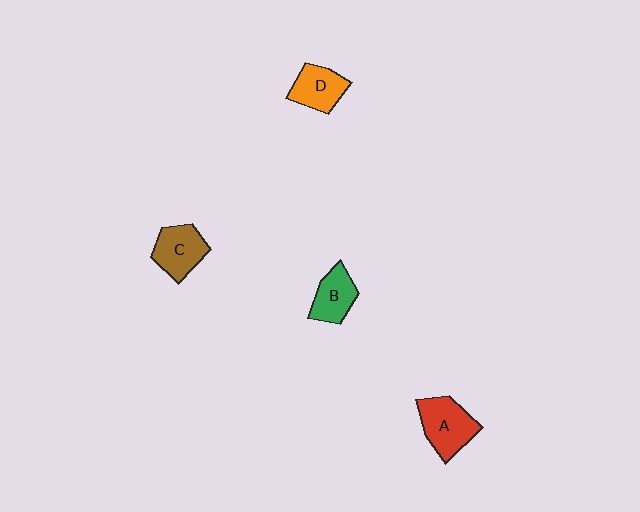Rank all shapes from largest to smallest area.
From largest to smallest: A (red), C (brown), D (orange), B (green).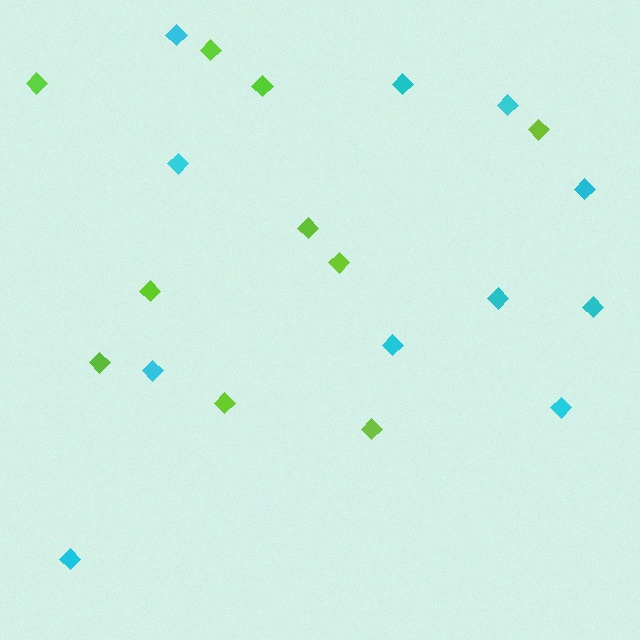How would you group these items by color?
There are 2 groups: one group of lime diamonds (10) and one group of cyan diamonds (11).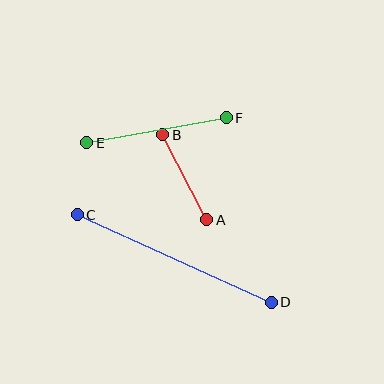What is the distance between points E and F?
The distance is approximately 142 pixels.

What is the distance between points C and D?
The distance is approximately 213 pixels.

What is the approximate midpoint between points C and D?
The midpoint is at approximately (174, 258) pixels.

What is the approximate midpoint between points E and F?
The midpoint is at approximately (157, 130) pixels.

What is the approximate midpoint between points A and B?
The midpoint is at approximately (185, 177) pixels.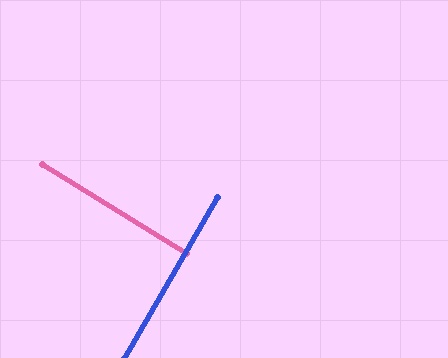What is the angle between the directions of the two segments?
Approximately 88 degrees.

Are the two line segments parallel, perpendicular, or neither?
Perpendicular — they meet at approximately 88°.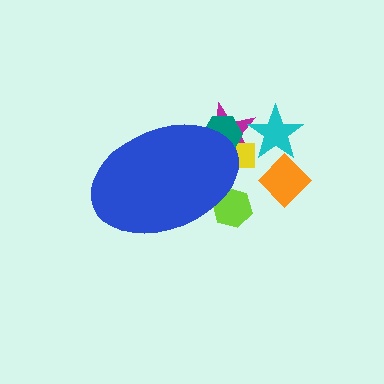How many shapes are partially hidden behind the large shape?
4 shapes are partially hidden.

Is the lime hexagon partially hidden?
Yes, the lime hexagon is partially hidden behind the blue ellipse.